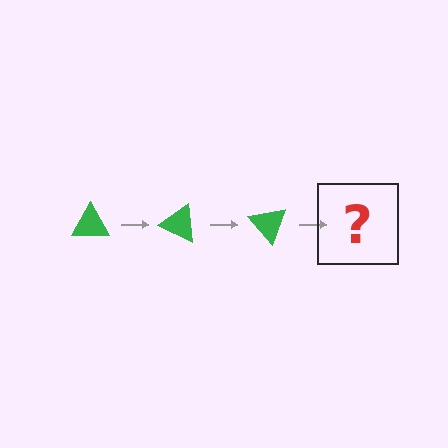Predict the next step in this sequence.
The next step is a green triangle rotated 75 degrees.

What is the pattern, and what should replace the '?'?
The pattern is that the triangle rotates 25 degrees each step. The '?' should be a green triangle rotated 75 degrees.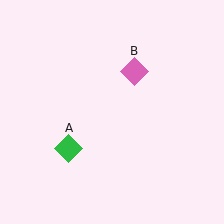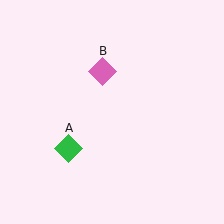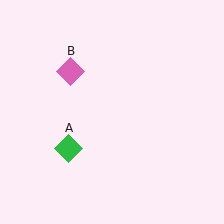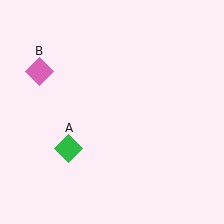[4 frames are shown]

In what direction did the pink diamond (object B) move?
The pink diamond (object B) moved left.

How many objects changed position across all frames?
1 object changed position: pink diamond (object B).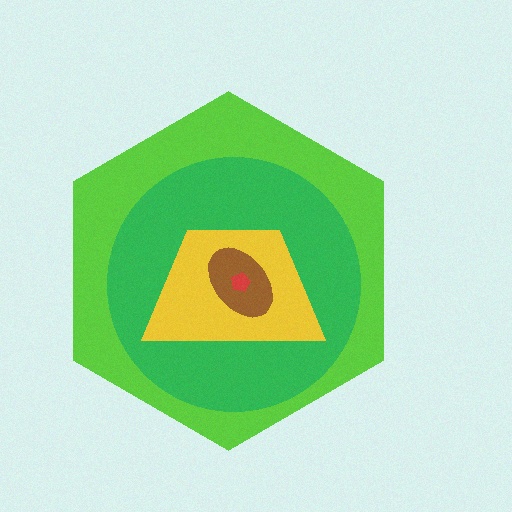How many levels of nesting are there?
5.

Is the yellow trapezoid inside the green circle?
Yes.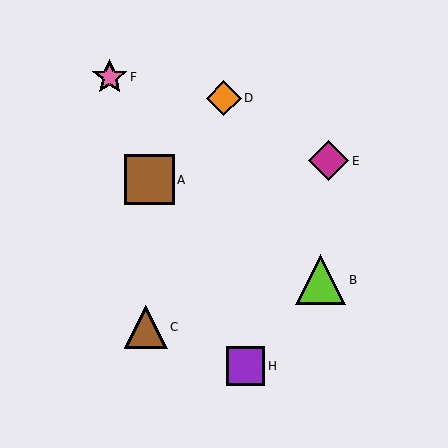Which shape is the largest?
The lime triangle (labeled B) is the largest.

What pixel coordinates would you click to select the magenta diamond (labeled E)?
Click at (329, 161) to select the magenta diamond E.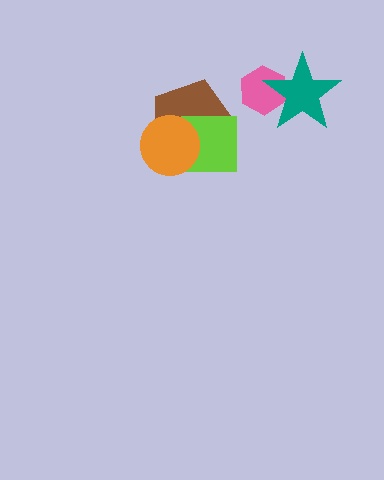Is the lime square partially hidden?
Yes, it is partially covered by another shape.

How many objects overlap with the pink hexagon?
1 object overlaps with the pink hexagon.